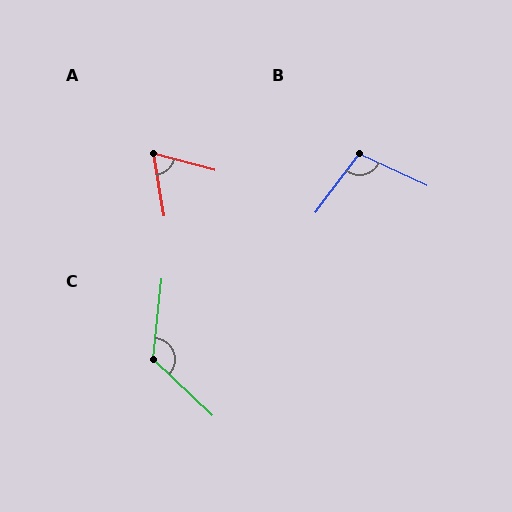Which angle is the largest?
C, at approximately 127 degrees.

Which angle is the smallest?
A, at approximately 65 degrees.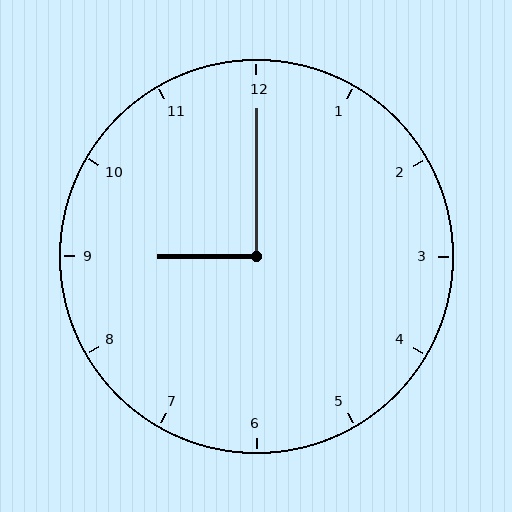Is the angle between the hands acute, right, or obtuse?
It is right.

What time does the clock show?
9:00.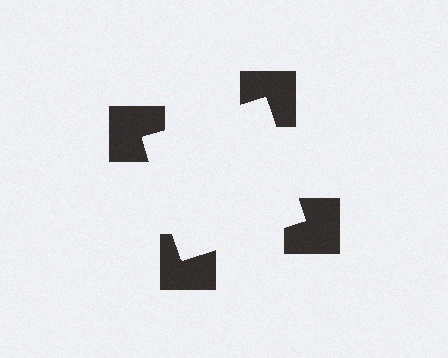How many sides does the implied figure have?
4 sides.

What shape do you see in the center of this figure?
An illusory square — its edges are inferred from the aligned wedge cuts in the notched squares, not physically drawn.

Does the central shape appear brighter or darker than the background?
It typically appears slightly brighter than the background, even though no actual brightness change is drawn.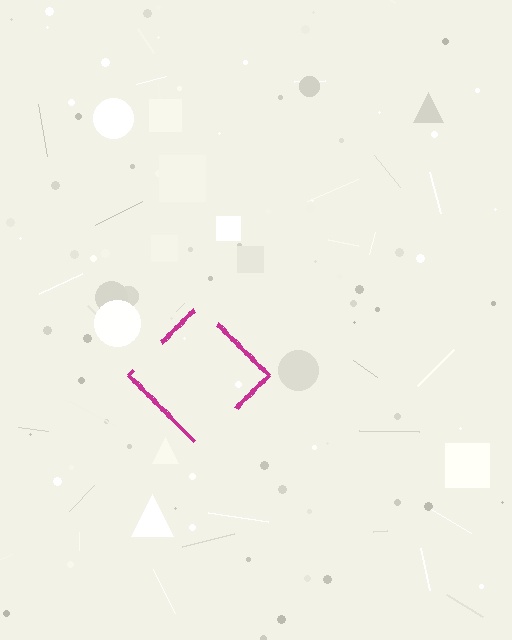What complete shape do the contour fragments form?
The contour fragments form a diamond.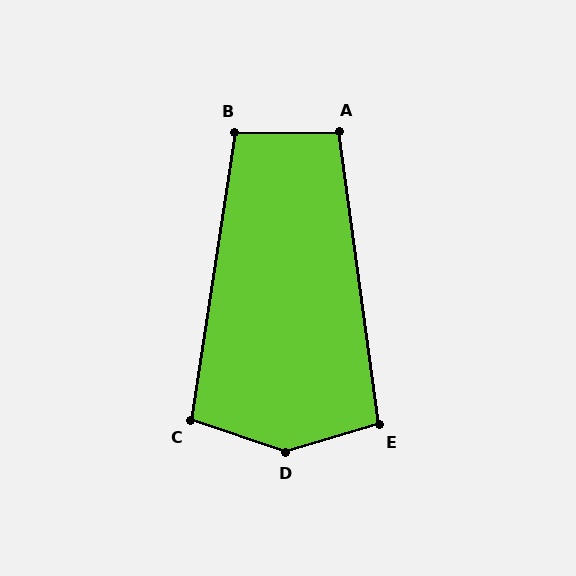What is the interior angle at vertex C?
Approximately 100 degrees (obtuse).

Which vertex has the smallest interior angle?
A, at approximately 97 degrees.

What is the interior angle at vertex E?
Approximately 99 degrees (obtuse).